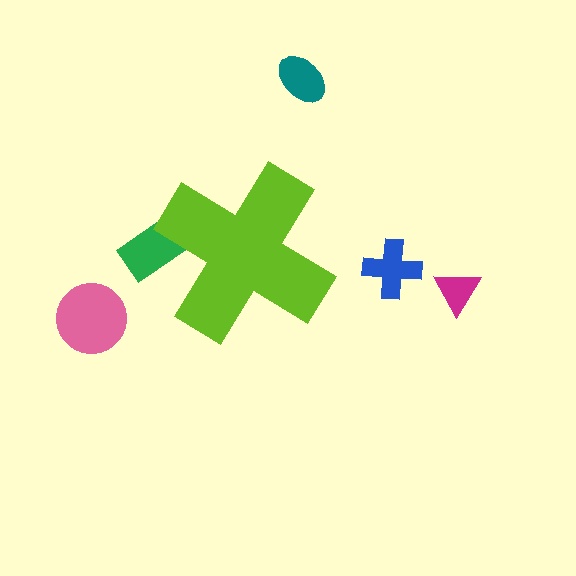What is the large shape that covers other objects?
A lime cross.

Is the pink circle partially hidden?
No, the pink circle is fully visible.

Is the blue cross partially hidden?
No, the blue cross is fully visible.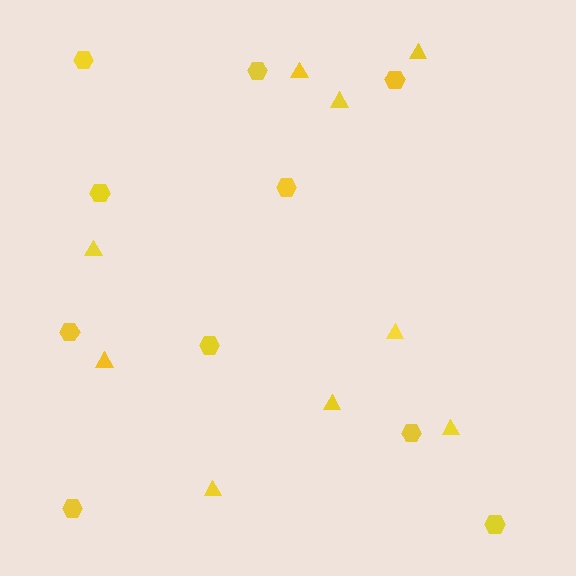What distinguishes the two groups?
There are 2 groups: one group of triangles (9) and one group of hexagons (10).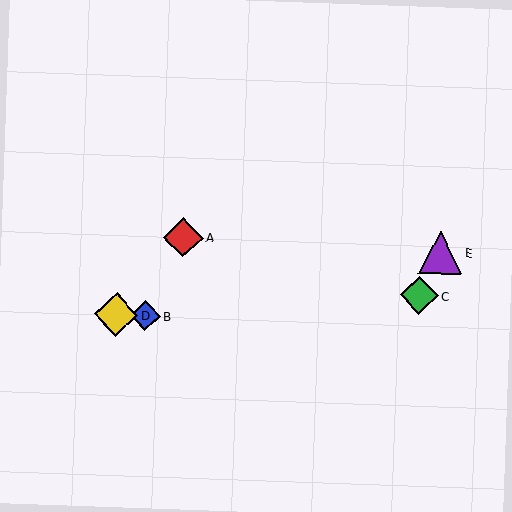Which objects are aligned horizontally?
Objects B, D are aligned horizontally.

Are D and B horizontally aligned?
Yes, both are at y≈315.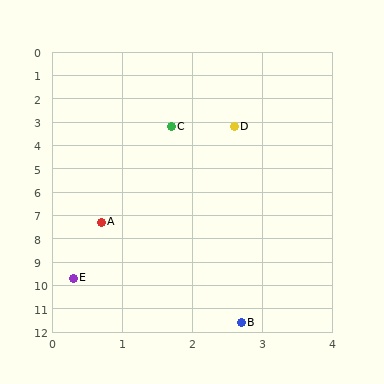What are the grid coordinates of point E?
Point E is at approximately (0.3, 9.7).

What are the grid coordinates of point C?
Point C is at approximately (1.7, 3.2).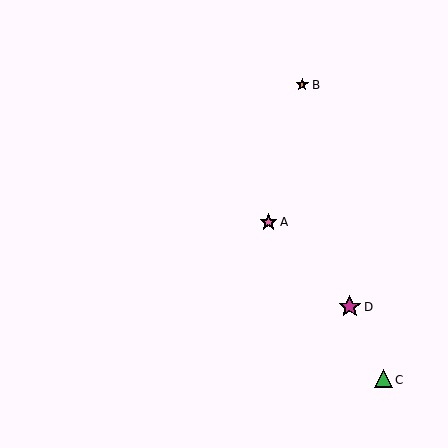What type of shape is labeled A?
Shape A is a pink star.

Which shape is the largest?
The magenta star (labeled D) is the largest.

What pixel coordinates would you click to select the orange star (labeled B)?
Click at (302, 85) to select the orange star B.